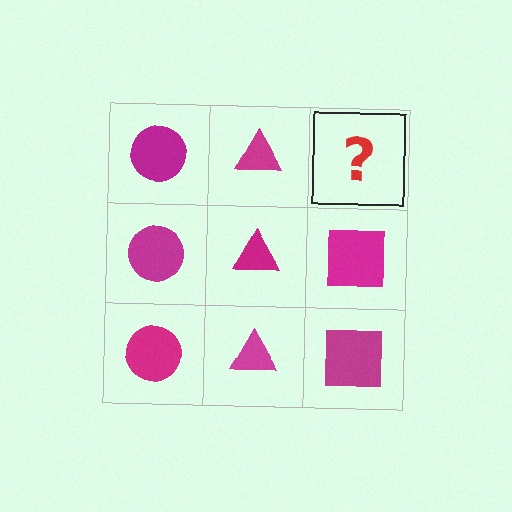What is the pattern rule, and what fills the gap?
The rule is that each column has a consistent shape. The gap should be filled with a magenta square.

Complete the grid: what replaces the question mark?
The question mark should be replaced with a magenta square.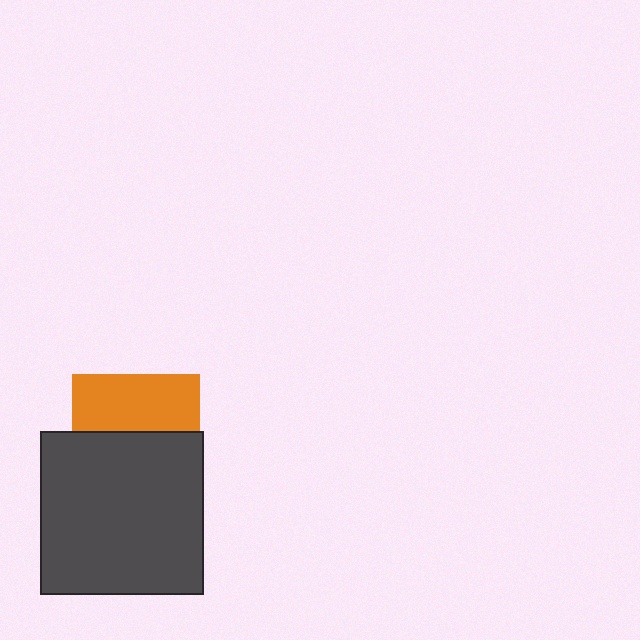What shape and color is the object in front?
The object in front is a dark gray square.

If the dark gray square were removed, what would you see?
You would see the complete orange square.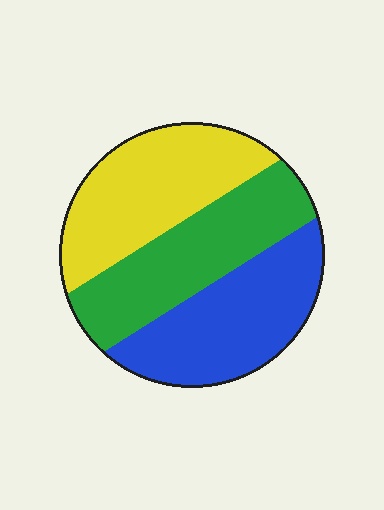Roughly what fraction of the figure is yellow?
Yellow takes up about one third (1/3) of the figure.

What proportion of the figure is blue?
Blue takes up about one third (1/3) of the figure.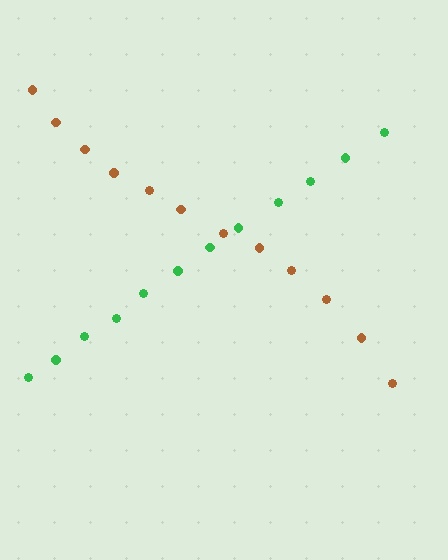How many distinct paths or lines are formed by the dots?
There are 2 distinct paths.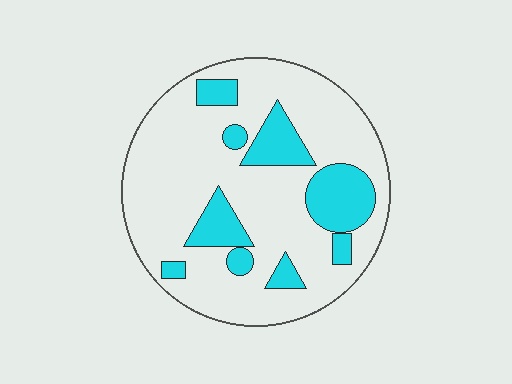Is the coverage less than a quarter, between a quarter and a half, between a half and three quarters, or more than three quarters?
Less than a quarter.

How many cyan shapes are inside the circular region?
9.